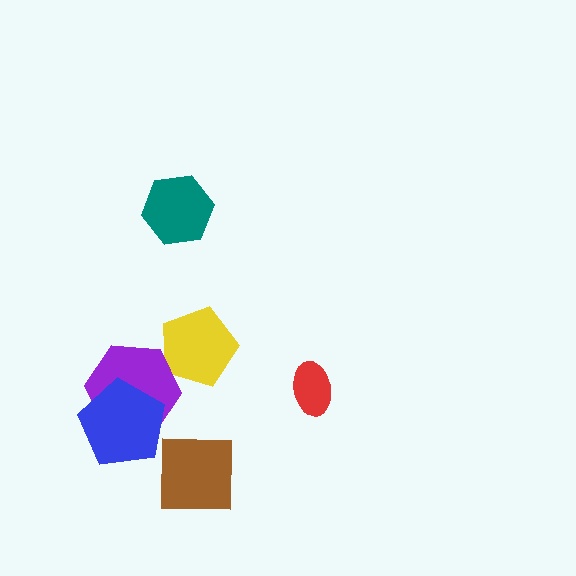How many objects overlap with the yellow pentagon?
1 object overlaps with the yellow pentagon.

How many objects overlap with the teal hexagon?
0 objects overlap with the teal hexagon.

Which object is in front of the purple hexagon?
The blue pentagon is in front of the purple hexagon.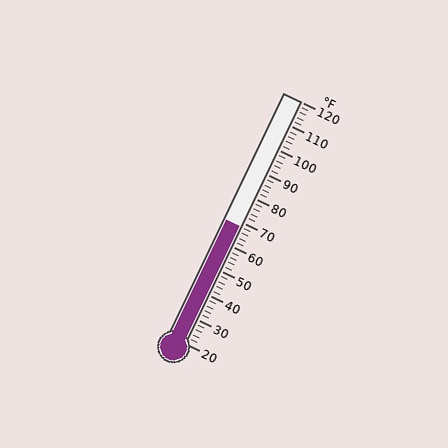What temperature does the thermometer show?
The thermometer shows approximately 68°F.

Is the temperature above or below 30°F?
The temperature is above 30°F.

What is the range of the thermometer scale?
The thermometer scale ranges from 20°F to 120°F.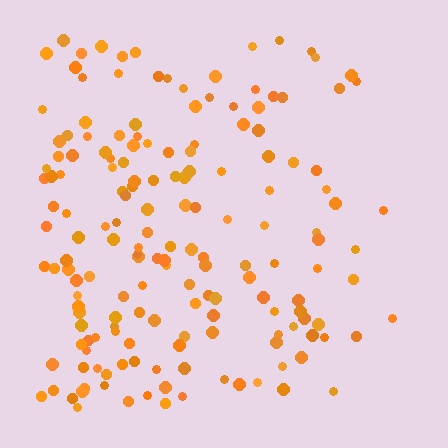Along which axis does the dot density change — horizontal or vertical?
Horizontal.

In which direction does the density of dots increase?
From right to left, with the left side densest.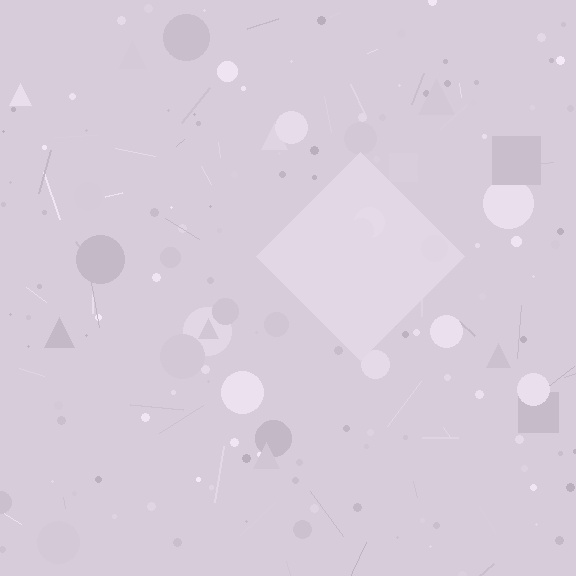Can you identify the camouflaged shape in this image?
The camouflaged shape is a diamond.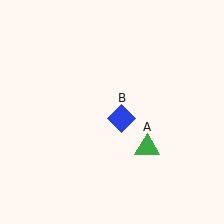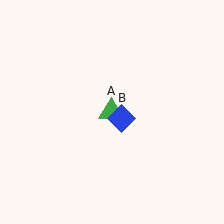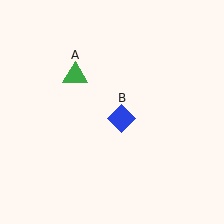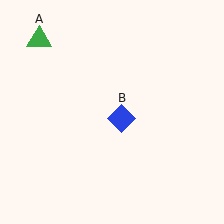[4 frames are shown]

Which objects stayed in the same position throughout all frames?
Blue diamond (object B) remained stationary.